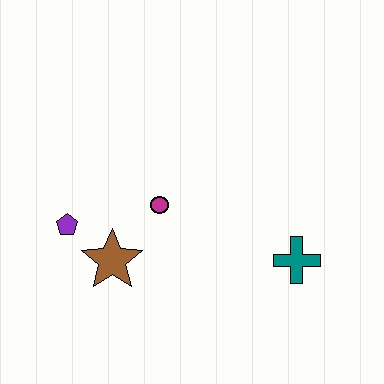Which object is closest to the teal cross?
The magenta circle is closest to the teal cross.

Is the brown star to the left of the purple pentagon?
No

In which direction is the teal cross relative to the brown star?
The teal cross is to the right of the brown star.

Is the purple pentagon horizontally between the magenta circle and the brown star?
No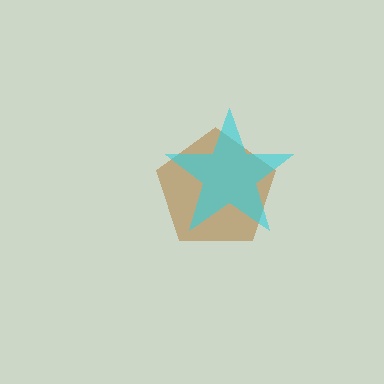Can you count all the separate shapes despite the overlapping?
Yes, there are 2 separate shapes.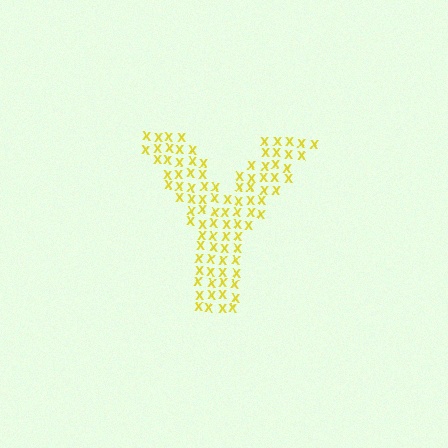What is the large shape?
The large shape is the letter Y.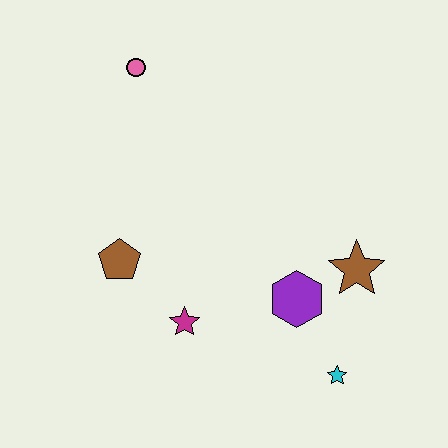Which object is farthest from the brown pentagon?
The cyan star is farthest from the brown pentagon.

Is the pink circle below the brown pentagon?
No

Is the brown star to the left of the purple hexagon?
No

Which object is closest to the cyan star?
The purple hexagon is closest to the cyan star.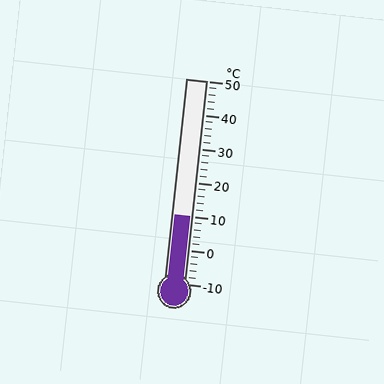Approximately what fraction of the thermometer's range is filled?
The thermometer is filled to approximately 35% of its range.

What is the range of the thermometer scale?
The thermometer scale ranges from -10°C to 50°C.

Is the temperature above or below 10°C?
The temperature is at 10°C.